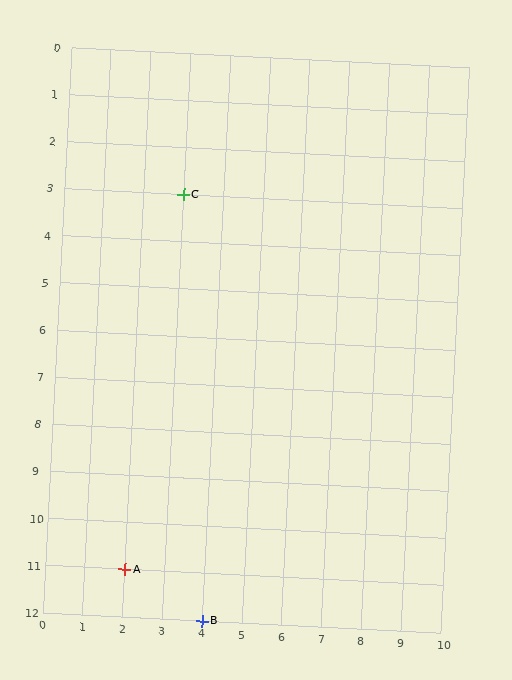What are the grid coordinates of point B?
Point B is at grid coordinates (4, 12).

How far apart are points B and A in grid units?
Points B and A are 2 columns and 1 row apart (about 2.2 grid units diagonally).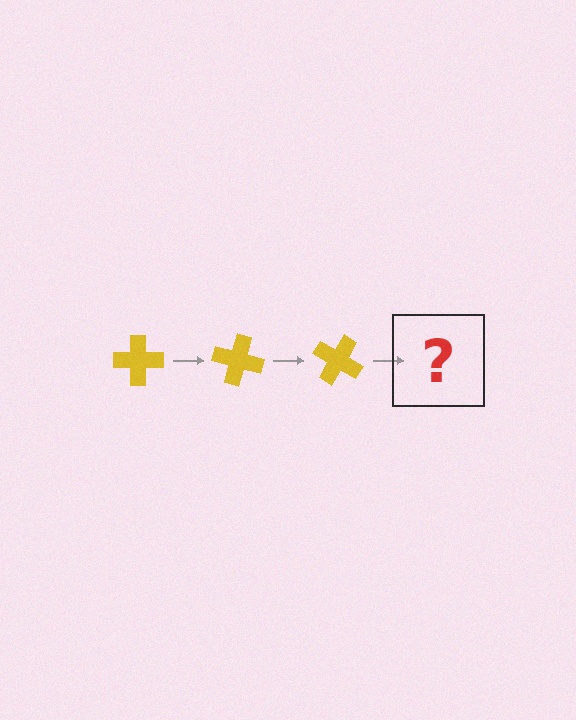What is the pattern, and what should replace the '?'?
The pattern is that the cross rotates 15 degrees each step. The '?' should be a yellow cross rotated 45 degrees.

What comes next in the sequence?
The next element should be a yellow cross rotated 45 degrees.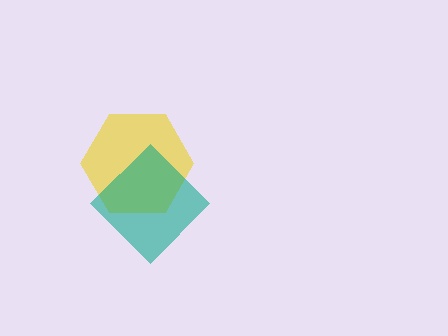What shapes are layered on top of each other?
The layered shapes are: a yellow hexagon, a teal diamond.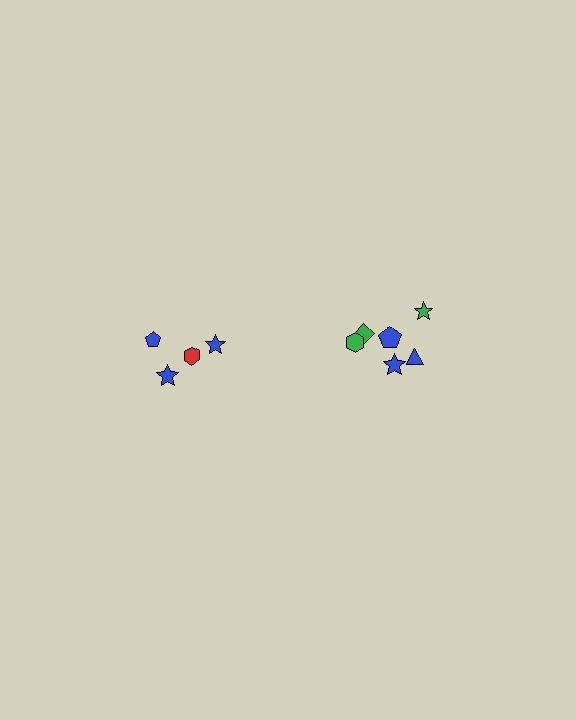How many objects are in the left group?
There are 4 objects.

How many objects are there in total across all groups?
There are 10 objects.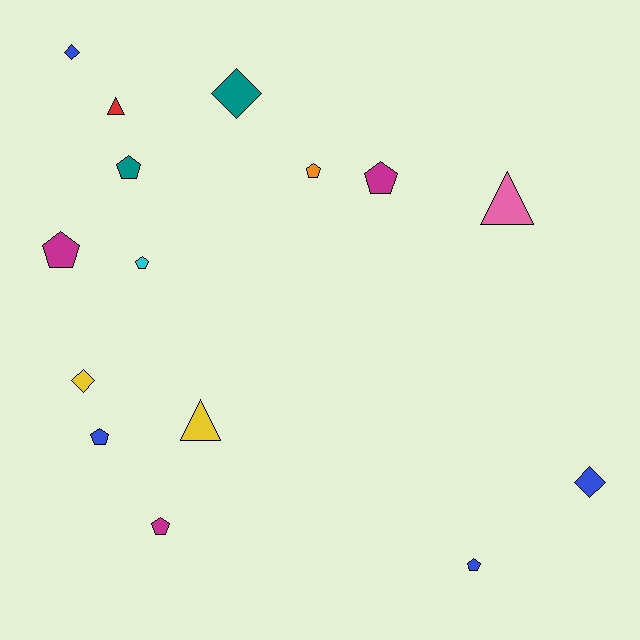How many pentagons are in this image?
There are 8 pentagons.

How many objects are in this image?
There are 15 objects.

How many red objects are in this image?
There is 1 red object.